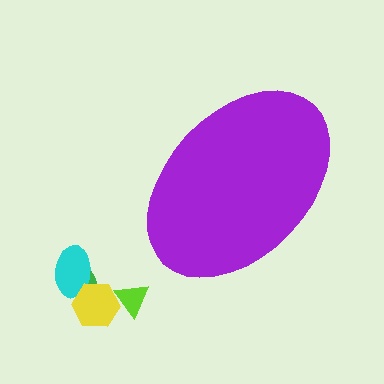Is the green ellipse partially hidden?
No, the green ellipse is fully visible.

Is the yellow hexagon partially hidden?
No, the yellow hexagon is fully visible.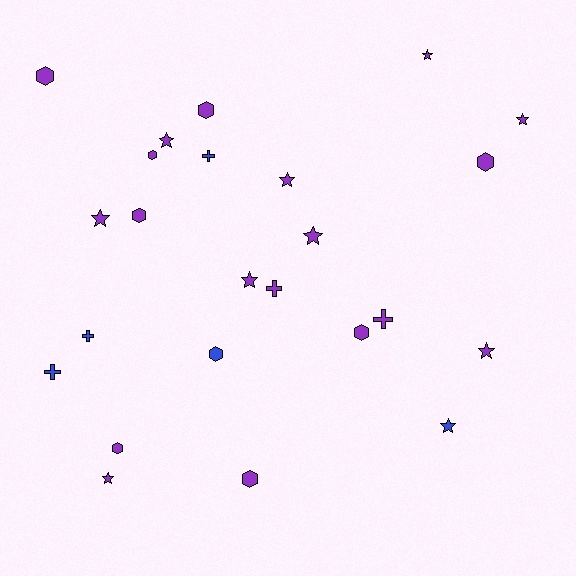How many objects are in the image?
There are 24 objects.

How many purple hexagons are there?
There are 8 purple hexagons.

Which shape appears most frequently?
Star, with 10 objects.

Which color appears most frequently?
Purple, with 19 objects.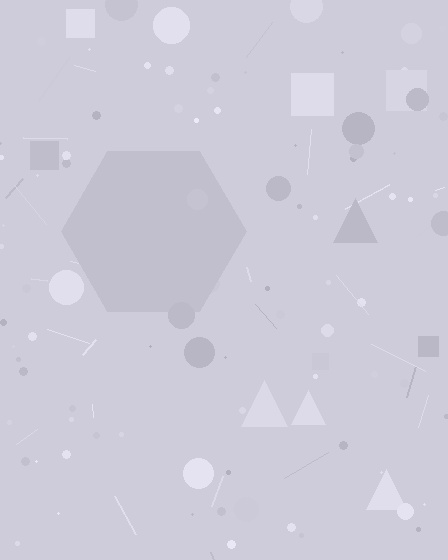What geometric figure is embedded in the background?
A hexagon is embedded in the background.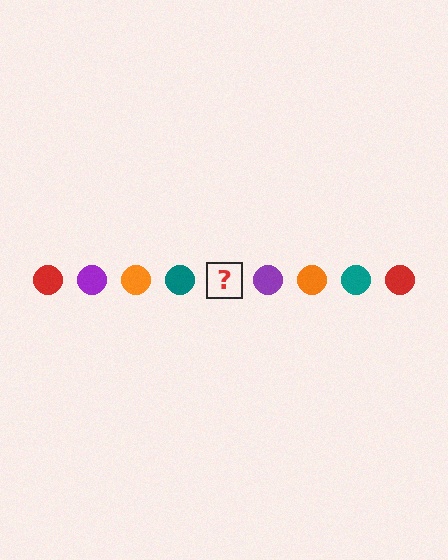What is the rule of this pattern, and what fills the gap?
The rule is that the pattern cycles through red, purple, orange, teal circles. The gap should be filled with a red circle.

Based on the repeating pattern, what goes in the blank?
The blank should be a red circle.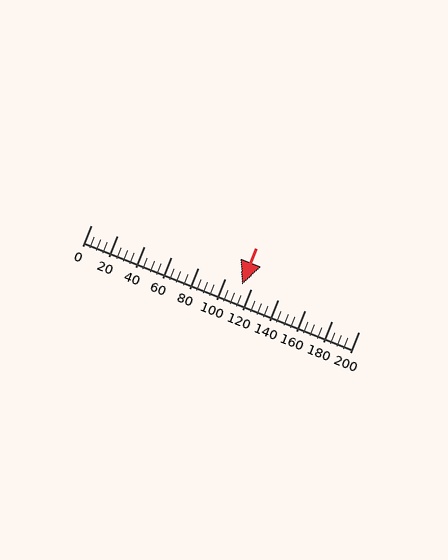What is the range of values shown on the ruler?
The ruler shows values from 0 to 200.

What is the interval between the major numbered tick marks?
The major tick marks are spaced 20 units apart.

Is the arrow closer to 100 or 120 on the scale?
The arrow is closer to 120.